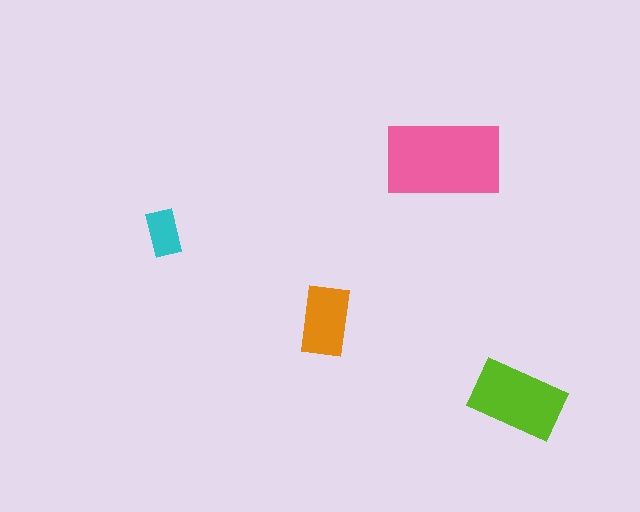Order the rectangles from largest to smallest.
the pink one, the lime one, the orange one, the cyan one.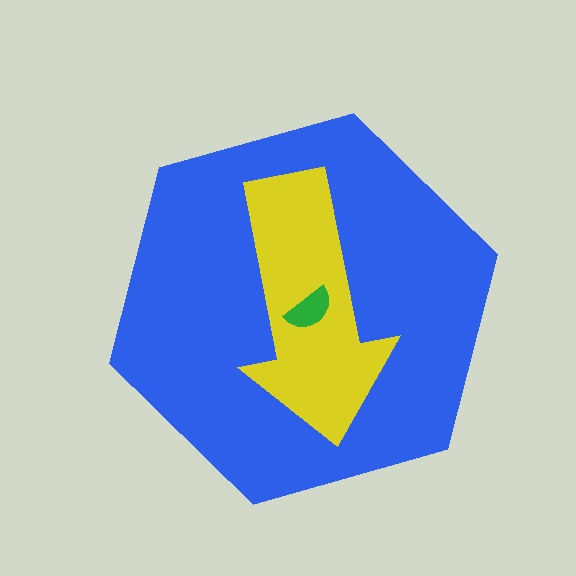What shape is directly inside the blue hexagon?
The yellow arrow.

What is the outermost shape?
The blue hexagon.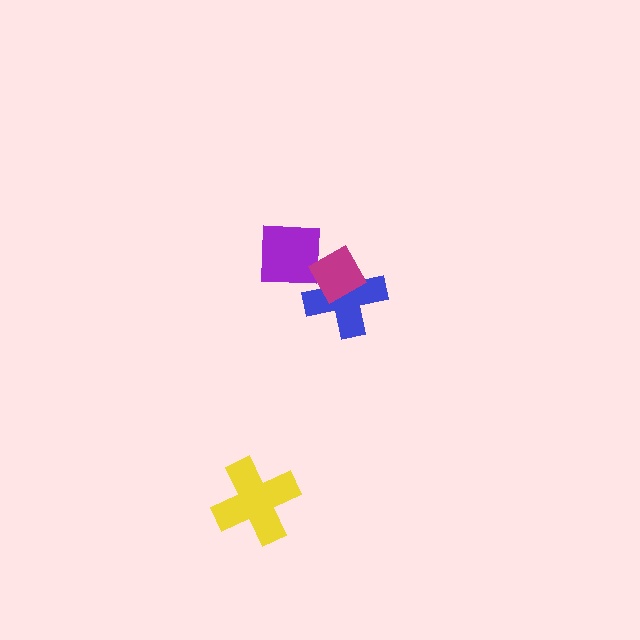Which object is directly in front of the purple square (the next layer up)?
The blue cross is directly in front of the purple square.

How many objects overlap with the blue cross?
2 objects overlap with the blue cross.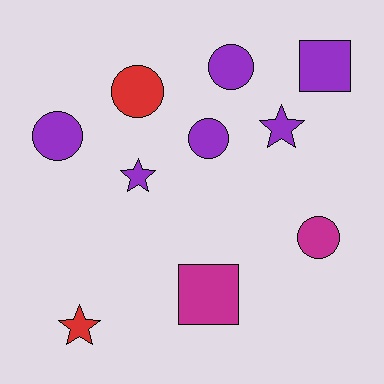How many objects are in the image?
There are 10 objects.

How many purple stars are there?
There are 2 purple stars.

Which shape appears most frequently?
Circle, with 5 objects.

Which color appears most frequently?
Purple, with 6 objects.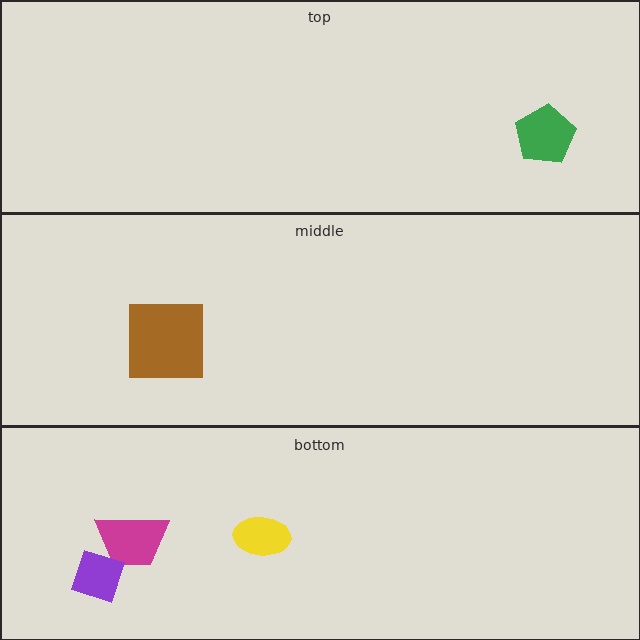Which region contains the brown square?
The middle region.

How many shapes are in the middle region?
1.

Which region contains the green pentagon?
The top region.